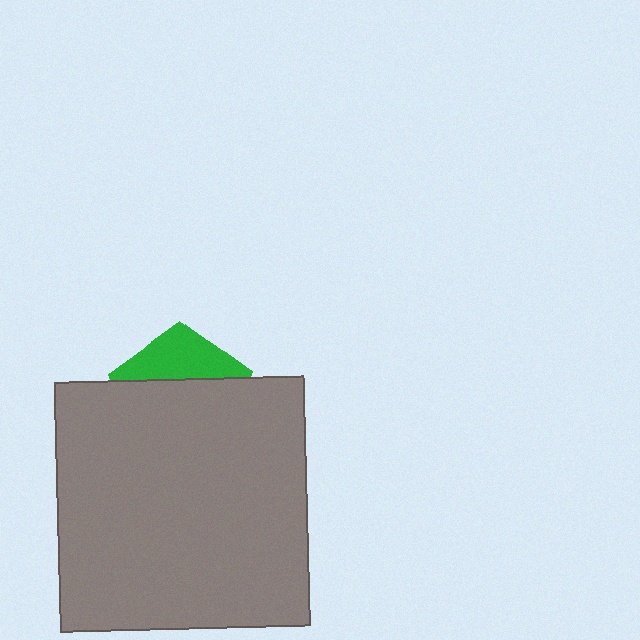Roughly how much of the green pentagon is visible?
A small part of it is visible (roughly 34%).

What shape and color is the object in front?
The object in front is a gray square.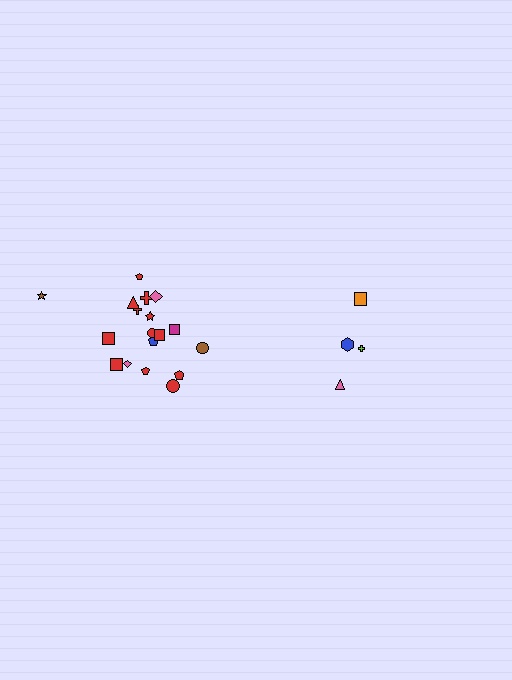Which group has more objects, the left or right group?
The left group.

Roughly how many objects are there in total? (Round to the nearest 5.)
Roughly 20 objects in total.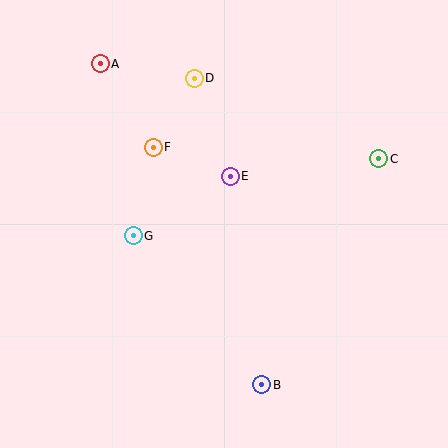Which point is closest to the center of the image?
Point E at (230, 176) is closest to the center.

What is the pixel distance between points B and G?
The distance between B and G is 197 pixels.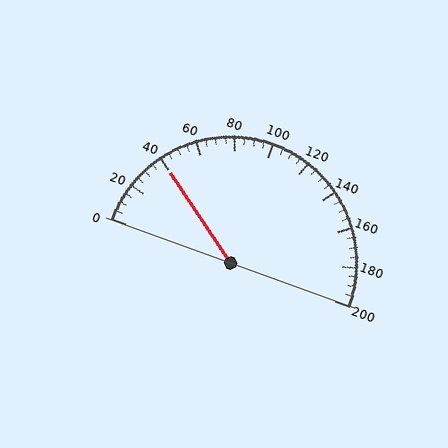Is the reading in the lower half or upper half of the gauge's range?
The reading is in the lower half of the range (0 to 200).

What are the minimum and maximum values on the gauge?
The gauge ranges from 0 to 200.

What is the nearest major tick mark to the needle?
The nearest major tick mark is 40.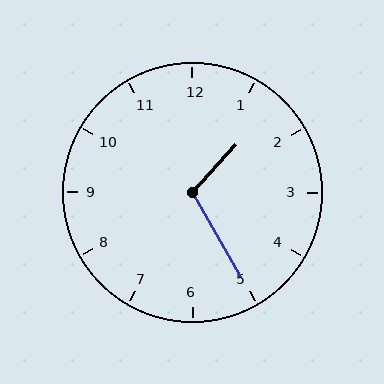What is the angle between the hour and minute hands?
Approximately 108 degrees.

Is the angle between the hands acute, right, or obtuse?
It is obtuse.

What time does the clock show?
1:25.